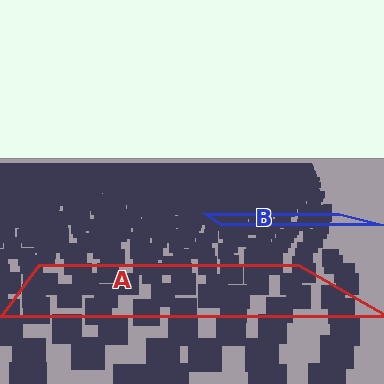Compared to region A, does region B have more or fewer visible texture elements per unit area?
Region B has more texture elements per unit area — they are packed more densely because it is farther away.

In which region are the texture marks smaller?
The texture marks are smaller in region B, because it is farther away.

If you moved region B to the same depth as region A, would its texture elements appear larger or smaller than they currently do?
They would appear larger. At a closer depth, the same texture elements are projected at a bigger on-screen size.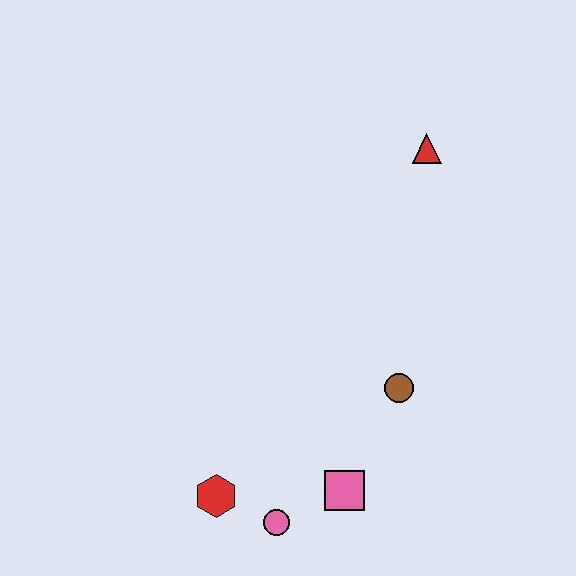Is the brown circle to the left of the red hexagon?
No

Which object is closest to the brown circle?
The pink square is closest to the brown circle.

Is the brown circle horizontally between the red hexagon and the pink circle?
No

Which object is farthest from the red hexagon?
The red triangle is farthest from the red hexagon.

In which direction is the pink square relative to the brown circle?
The pink square is below the brown circle.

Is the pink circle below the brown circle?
Yes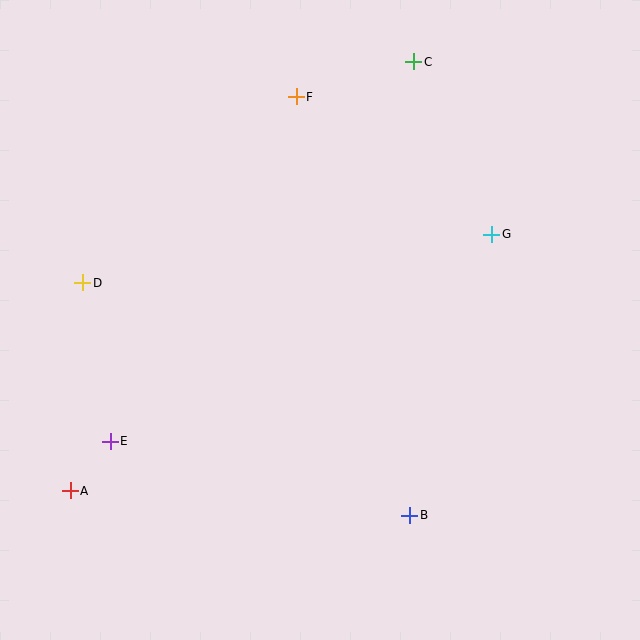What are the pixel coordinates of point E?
Point E is at (110, 441).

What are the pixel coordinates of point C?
Point C is at (414, 62).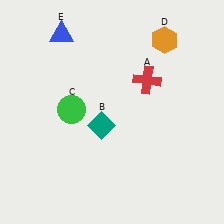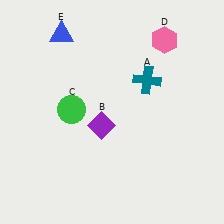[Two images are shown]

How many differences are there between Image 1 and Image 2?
There are 3 differences between the two images.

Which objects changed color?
A changed from red to teal. B changed from teal to purple. D changed from orange to pink.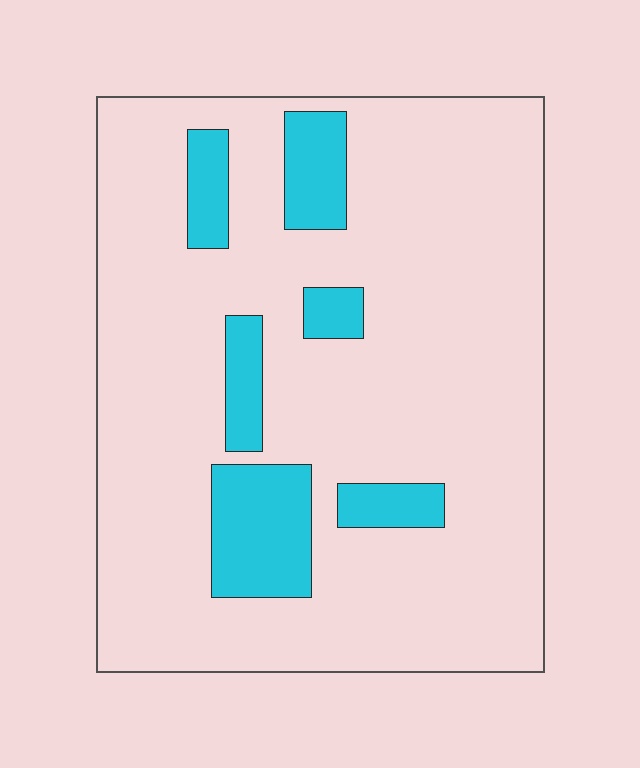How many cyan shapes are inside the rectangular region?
6.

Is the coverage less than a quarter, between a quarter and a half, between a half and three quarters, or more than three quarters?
Less than a quarter.